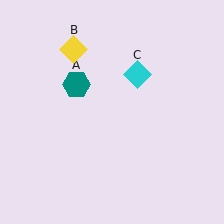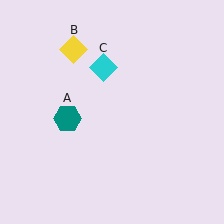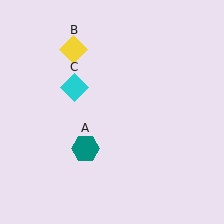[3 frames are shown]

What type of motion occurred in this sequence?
The teal hexagon (object A), cyan diamond (object C) rotated counterclockwise around the center of the scene.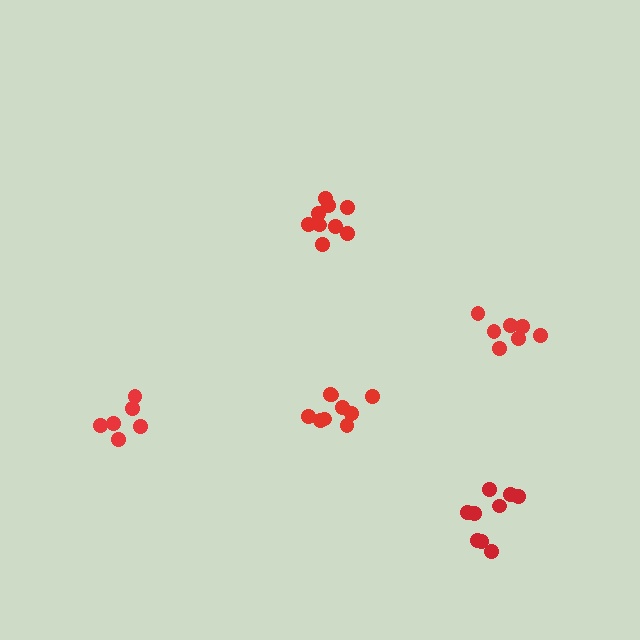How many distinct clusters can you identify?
There are 5 distinct clusters.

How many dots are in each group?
Group 1: 9 dots, Group 2: 7 dots, Group 3: 6 dots, Group 4: 9 dots, Group 5: 9 dots (40 total).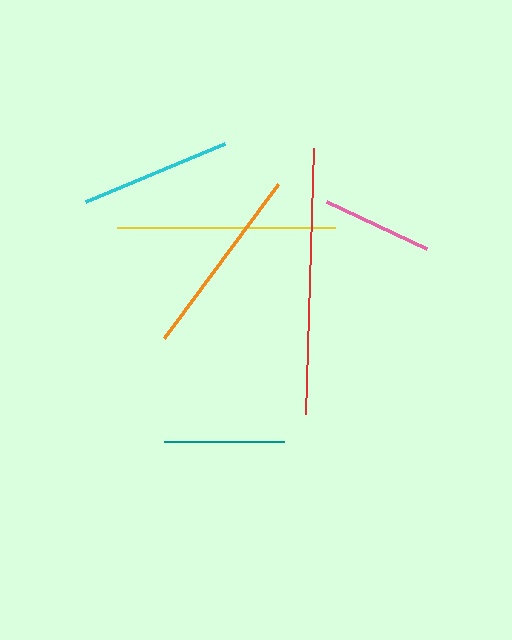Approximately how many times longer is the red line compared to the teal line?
The red line is approximately 2.2 times the length of the teal line.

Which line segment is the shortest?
The pink line is the shortest at approximately 111 pixels.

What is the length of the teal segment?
The teal segment is approximately 120 pixels long.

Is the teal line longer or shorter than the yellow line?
The yellow line is longer than the teal line.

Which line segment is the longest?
The red line is the longest at approximately 265 pixels.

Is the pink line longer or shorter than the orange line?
The orange line is longer than the pink line.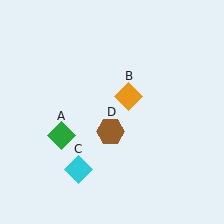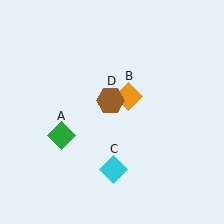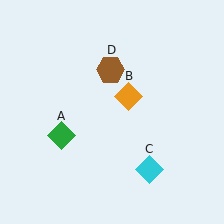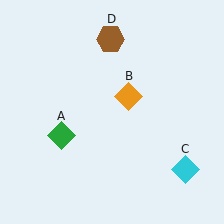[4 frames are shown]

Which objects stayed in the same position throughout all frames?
Green diamond (object A) and orange diamond (object B) remained stationary.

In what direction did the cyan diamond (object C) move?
The cyan diamond (object C) moved right.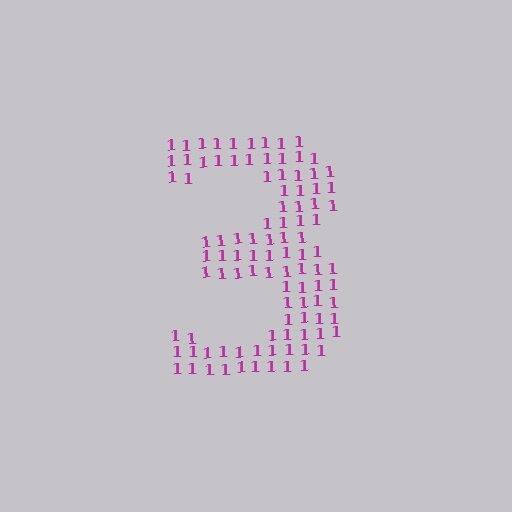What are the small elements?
The small elements are digit 1's.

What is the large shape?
The large shape is the digit 3.